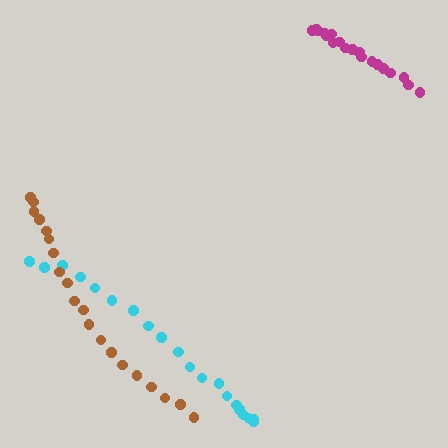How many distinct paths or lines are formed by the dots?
There are 3 distinct paths.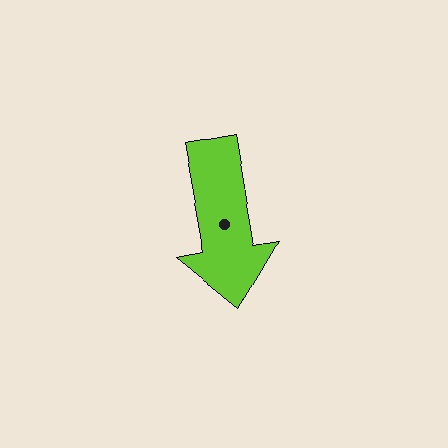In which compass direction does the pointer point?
South.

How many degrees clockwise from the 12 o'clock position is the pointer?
Approximately 170 degrees.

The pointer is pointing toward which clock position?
Roughly 6 o'clock.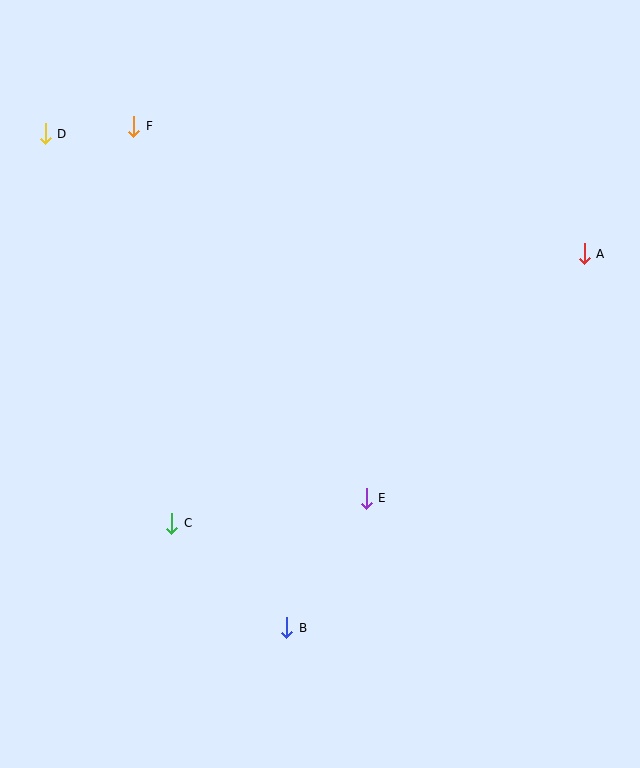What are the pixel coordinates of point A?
Point A is at (584, 254).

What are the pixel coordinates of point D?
Point D is at (45, 134).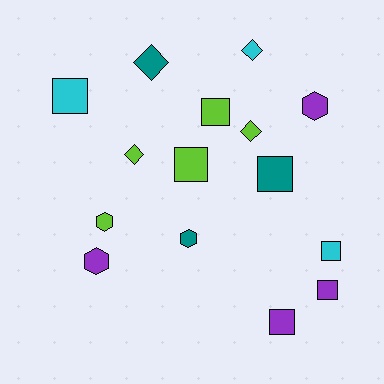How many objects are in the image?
There are 15 objects.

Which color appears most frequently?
Lime, with 5 objects.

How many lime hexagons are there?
There is 1 lime hexagon.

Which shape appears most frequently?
Square, with 7 objects.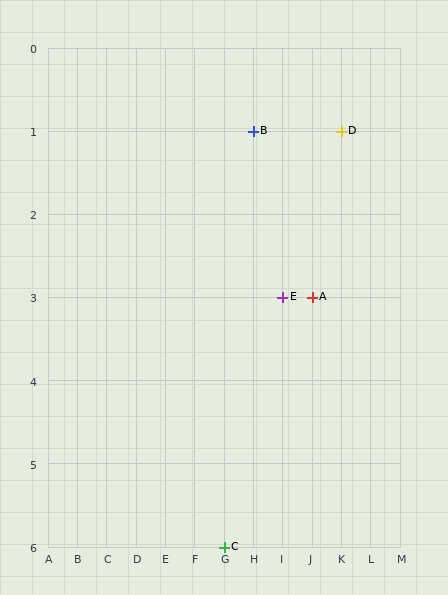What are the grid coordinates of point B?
Point B is at grid coordinates (H, 1).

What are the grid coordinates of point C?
Point C is at grid coordinates (G, 6).